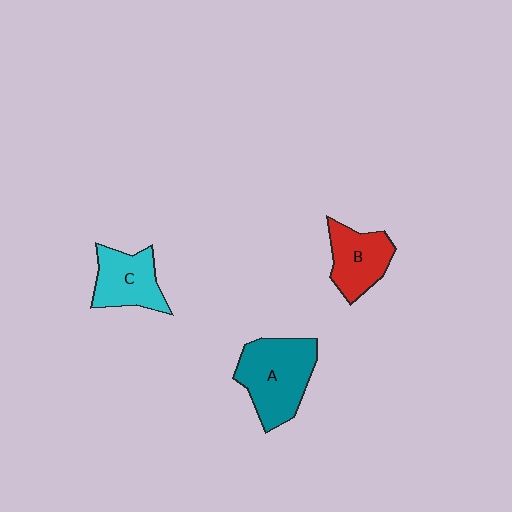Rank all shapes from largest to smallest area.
From largest to smallest: A (teal), C (cyan), B (red).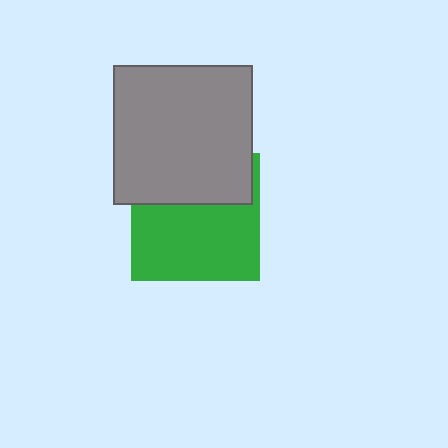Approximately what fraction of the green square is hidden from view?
Roughly 39% of the green square is hidden behind the gray square.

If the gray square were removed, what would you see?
You would see the complete green square.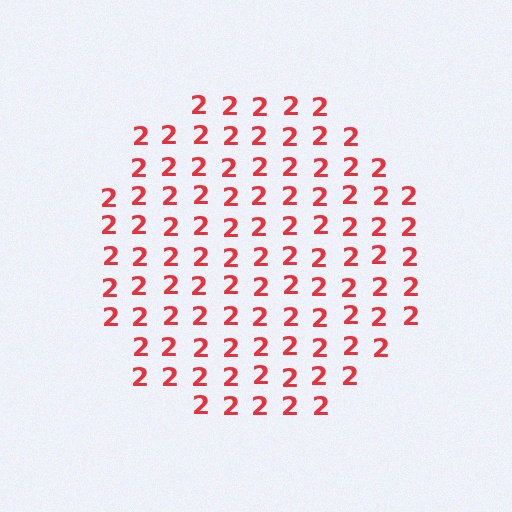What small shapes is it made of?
It is made of small digit 2's.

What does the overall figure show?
The overall figure shows a circle.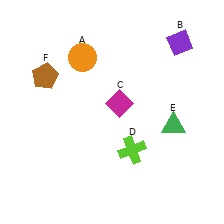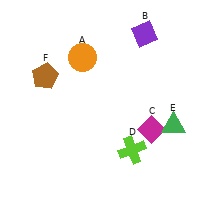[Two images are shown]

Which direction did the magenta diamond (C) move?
The magenta diamond (C) moved right.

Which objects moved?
The objects that moved are: the purple diamond (B), the magenta diamond (C).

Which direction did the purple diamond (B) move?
The purple diamond (B) moved left.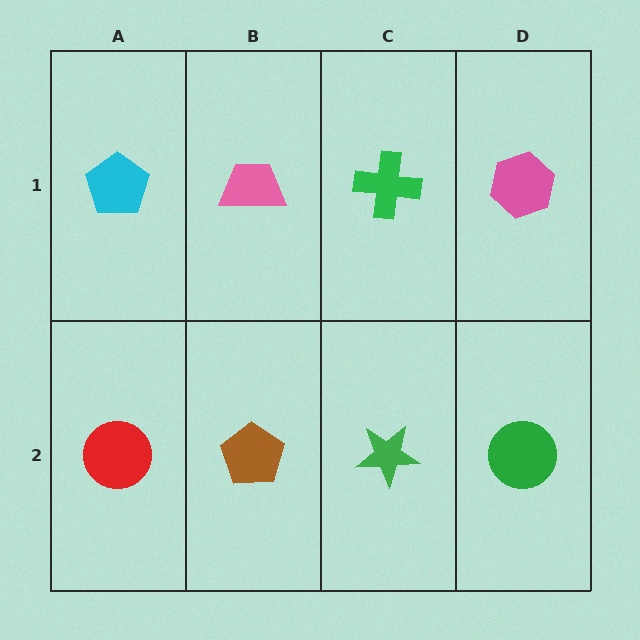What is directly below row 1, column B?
A brown pentagon.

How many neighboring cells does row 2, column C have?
3.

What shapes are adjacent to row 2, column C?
A green cross (row 1, column C), a brown pentagon (row 2, column B), a green circle (row 2, column D).